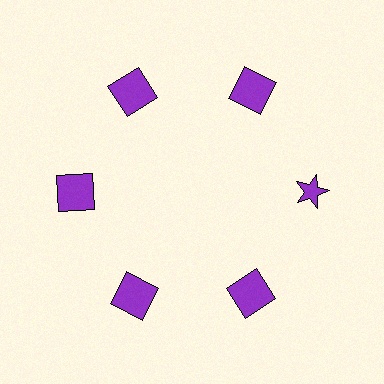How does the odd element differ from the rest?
It has a different shape: star instead of square.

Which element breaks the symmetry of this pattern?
The purple star at roughly the 3 o'clock position breaks the symmetry. All other shapes are purple squares.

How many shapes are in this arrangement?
There are 6 shapes arranged in a ring pattern.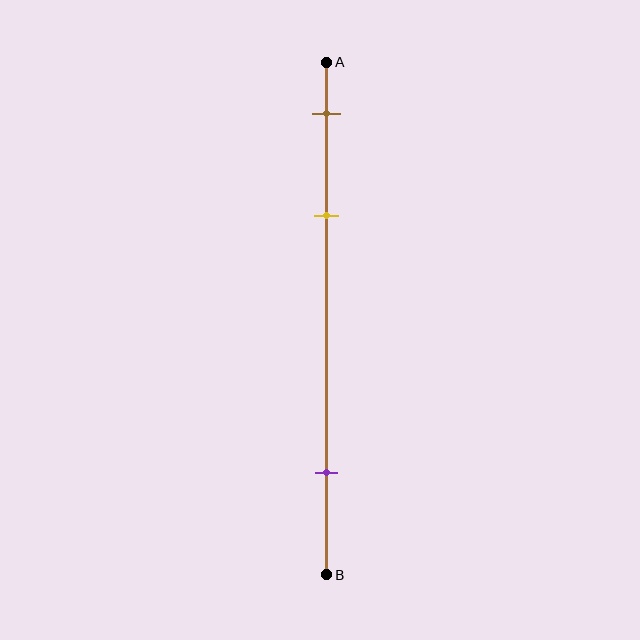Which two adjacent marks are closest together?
The brown and yellow marks are the closest adjacent pair.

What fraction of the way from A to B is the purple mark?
The purple mark is approximately 80% (0.8) of the way from A to B.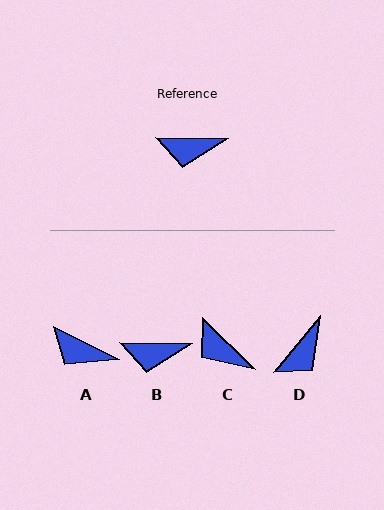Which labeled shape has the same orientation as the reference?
B.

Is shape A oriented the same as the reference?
No, it is off by about 26 degrees.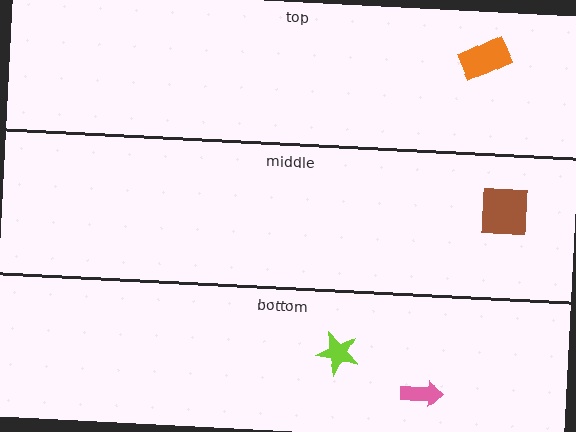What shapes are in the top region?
The orange rectangle.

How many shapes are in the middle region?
1.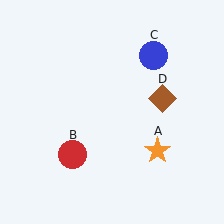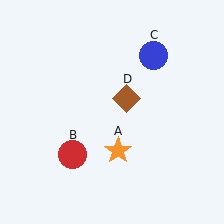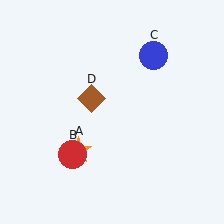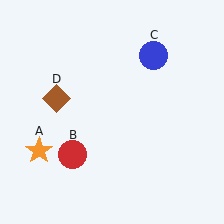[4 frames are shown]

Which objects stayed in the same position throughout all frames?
Red circle (object B) and blue circle (object C) remained stationary.